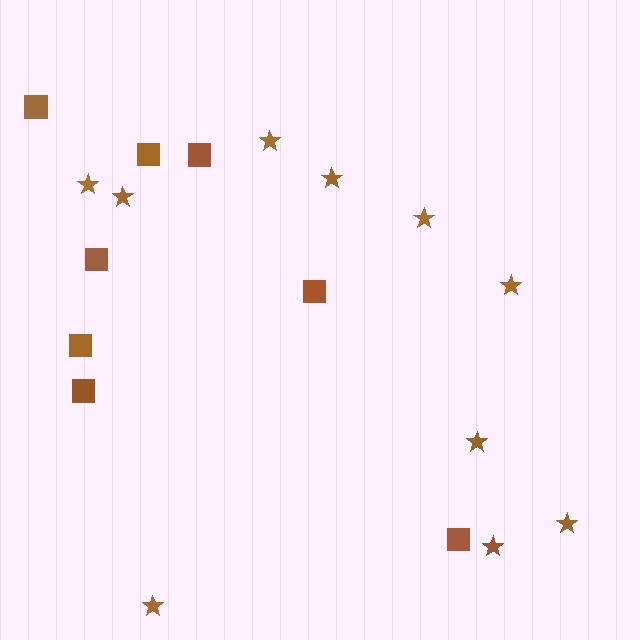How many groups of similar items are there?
There are 2 groups: one group of squares (8) and one group of stars (10).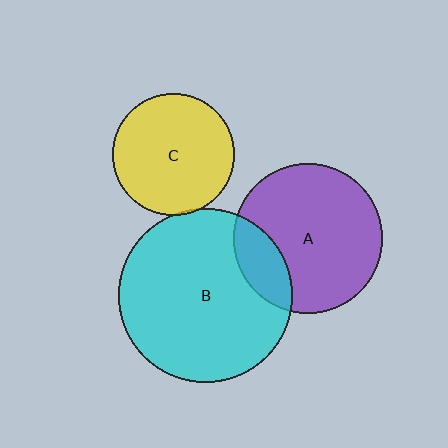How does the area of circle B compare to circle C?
Approximately 2.0 times.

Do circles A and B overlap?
Yes.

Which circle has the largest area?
Circle B (cyan).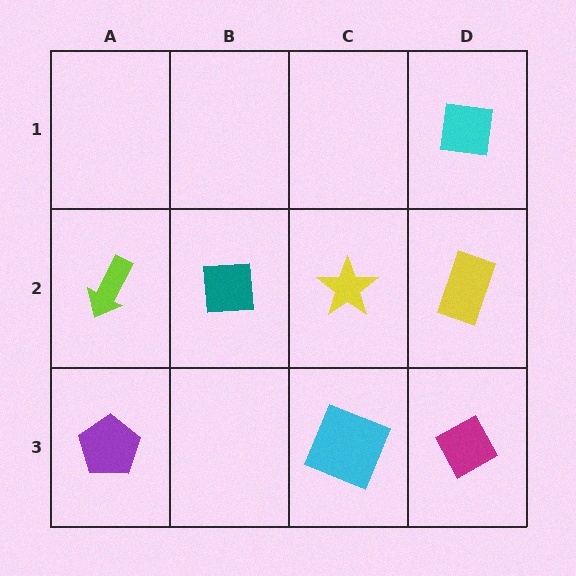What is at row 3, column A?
A purple pentagon.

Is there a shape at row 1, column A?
No, that cell is empty.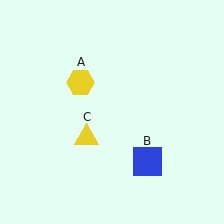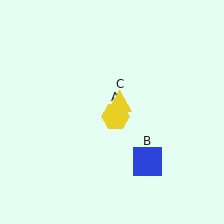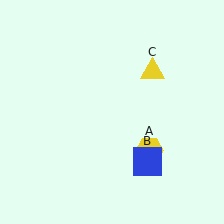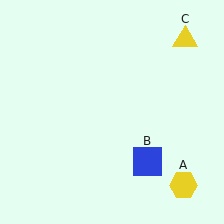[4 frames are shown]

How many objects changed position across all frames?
2 objects changed position: yellow hexagon (object A), yellow triangle (object C).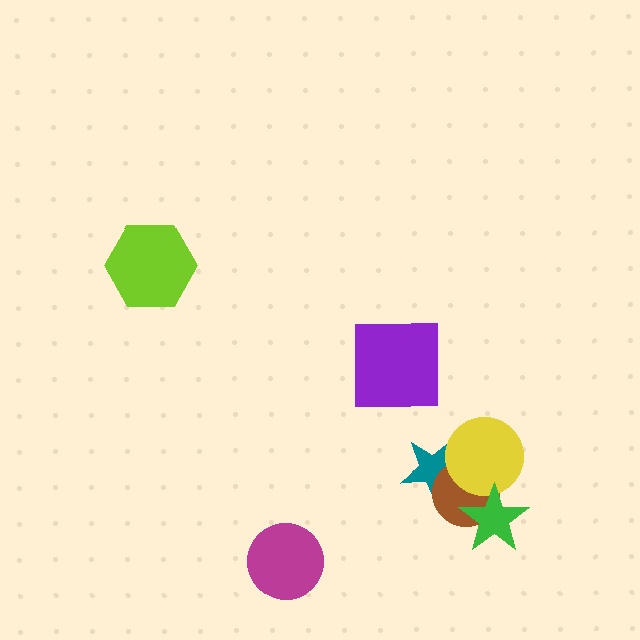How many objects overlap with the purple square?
0 objects overlap with the purple square.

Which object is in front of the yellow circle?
The green star is in front of the yellow circle.